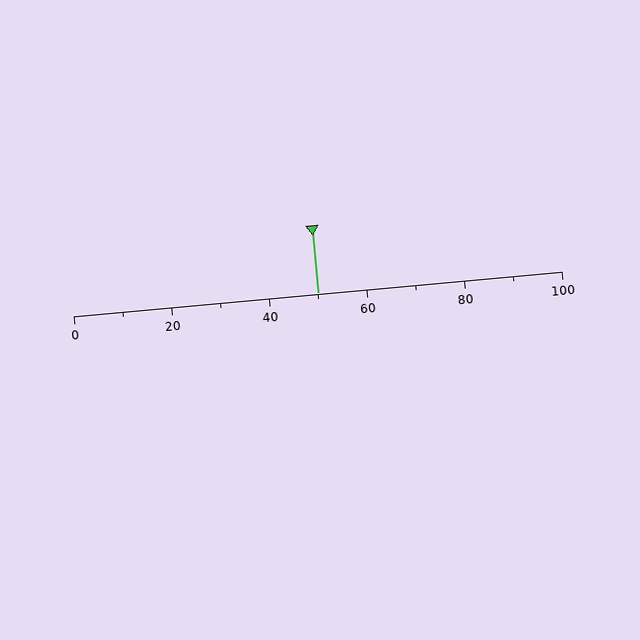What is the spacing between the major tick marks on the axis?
The major ticks are spaced 20 apart.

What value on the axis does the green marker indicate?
The marker indicates approximately 50.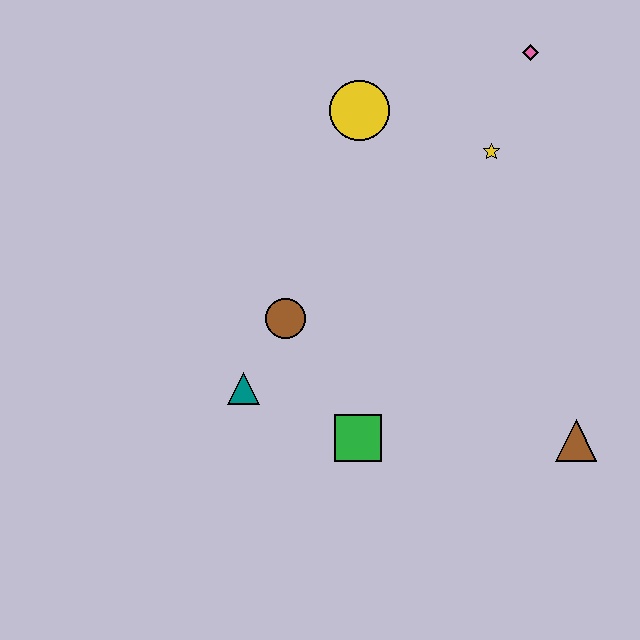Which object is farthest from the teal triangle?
The pink diamond is farthest from the teal triangle.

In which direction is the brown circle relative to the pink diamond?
The brown circle is below the pink diamond.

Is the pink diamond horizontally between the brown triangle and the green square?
Yes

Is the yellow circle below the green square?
No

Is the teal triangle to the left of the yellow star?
Yes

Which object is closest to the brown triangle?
The green square is closest to the brown triangle.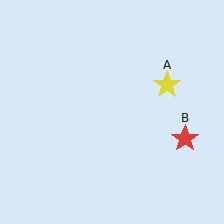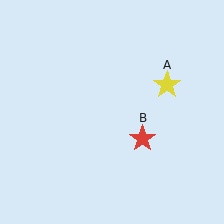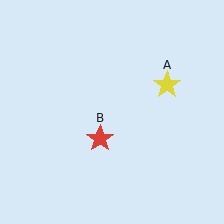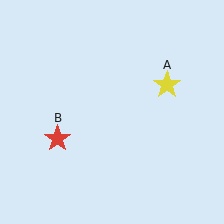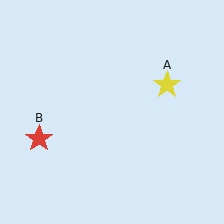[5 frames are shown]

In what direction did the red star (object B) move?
The red star (object B) moved left.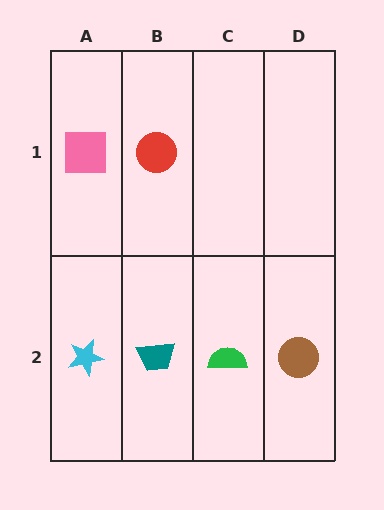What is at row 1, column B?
A red circle.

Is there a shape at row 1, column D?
No, that cell is empty.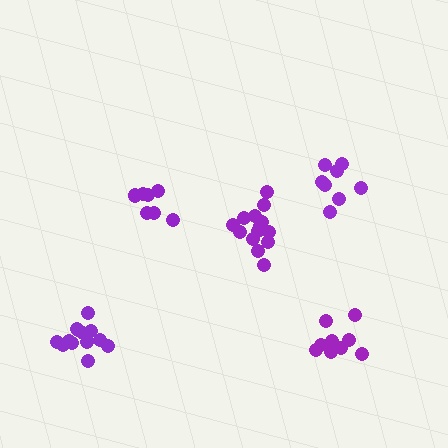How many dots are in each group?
Group 1: 13 dots, Group 2: 10 dots, Group 3: 8 dots, Group 4: 8 dots, Group 5: 14 dots (53 total).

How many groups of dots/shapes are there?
There are 5 groups.